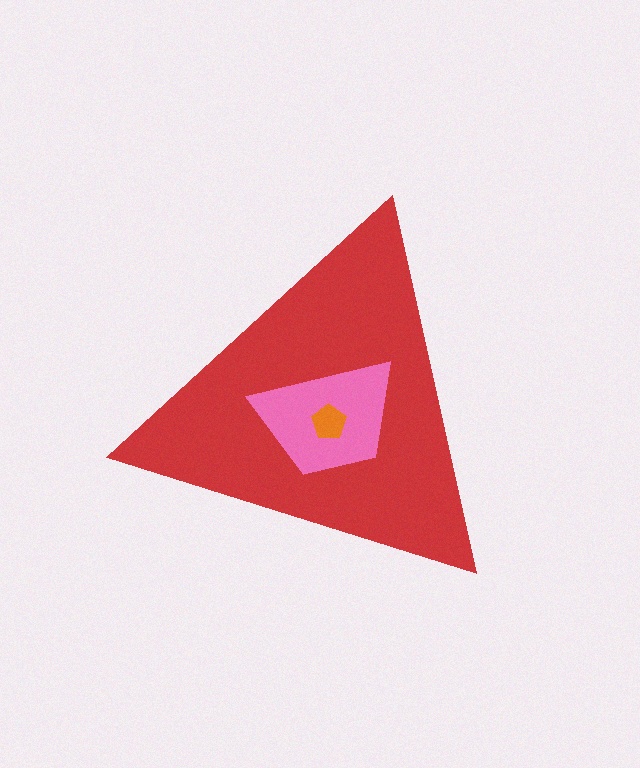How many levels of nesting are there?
3.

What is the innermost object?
The orange pentagon.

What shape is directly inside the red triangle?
The pink trapezoid.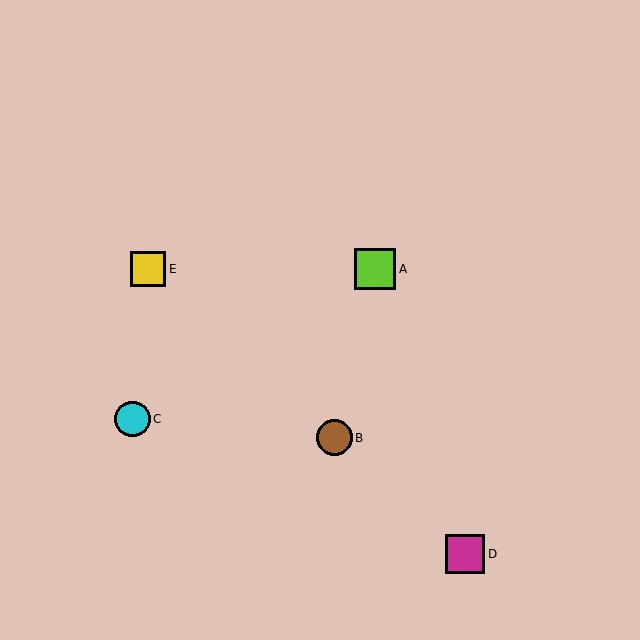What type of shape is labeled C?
Shape C is a cyan circle.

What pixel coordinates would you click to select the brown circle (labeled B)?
Click at (335, 438) to select the brown circle B.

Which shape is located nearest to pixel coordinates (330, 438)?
The brown circle (labeled B) at (335, 438) is nearest to that location.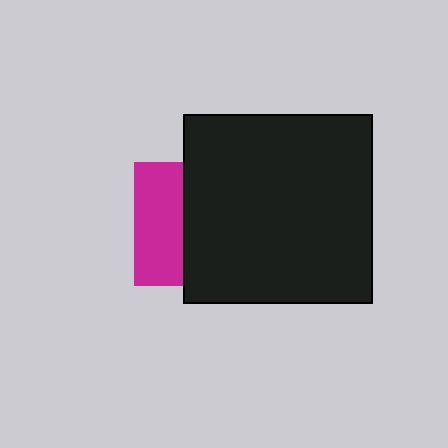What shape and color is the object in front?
The object in front is a black square.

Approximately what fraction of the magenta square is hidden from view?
Roughly 60% of the magenta square is hidden behind the black square.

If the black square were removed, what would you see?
You would see the complete magenta square.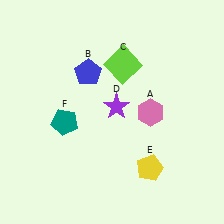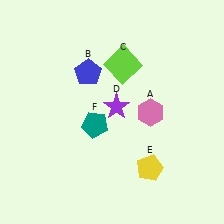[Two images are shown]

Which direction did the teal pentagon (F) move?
The teal pentagon (F) moved right.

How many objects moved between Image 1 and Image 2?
1 object moved between the two images.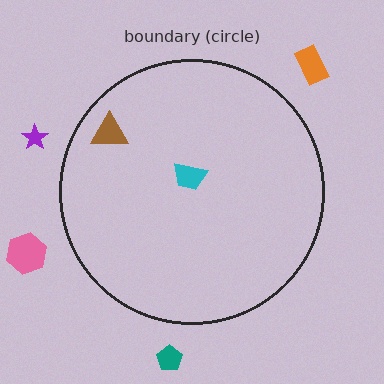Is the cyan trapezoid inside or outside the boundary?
Inside.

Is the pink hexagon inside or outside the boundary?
Outside.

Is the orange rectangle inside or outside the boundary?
Outside.